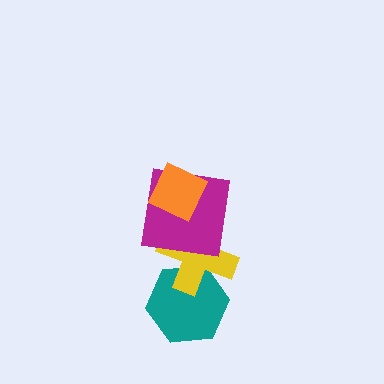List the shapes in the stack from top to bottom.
From top to bottom: the orange diamond, the magenta square, the yellow cross, the teal hexagon.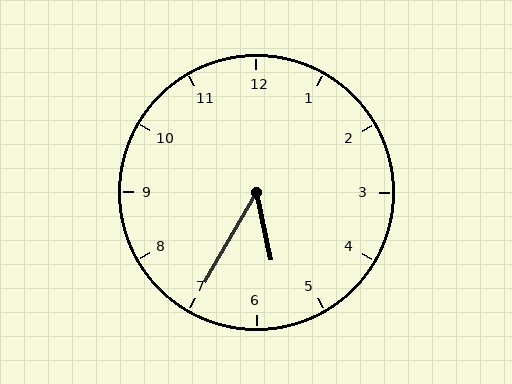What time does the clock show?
5:35.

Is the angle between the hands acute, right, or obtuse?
It is acute.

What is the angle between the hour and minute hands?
Approximately 42 degrees.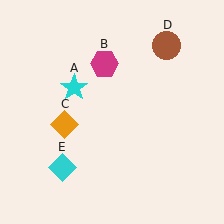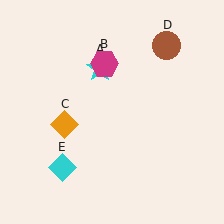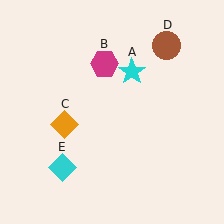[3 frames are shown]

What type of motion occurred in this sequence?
The cyan star (object A) rotated clockwise around the center of the scene.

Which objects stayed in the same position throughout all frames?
Magenta hexagon (object B) and orange diamond (object C) and brown circle (object D) and cyan diamond (object E) remained stationary.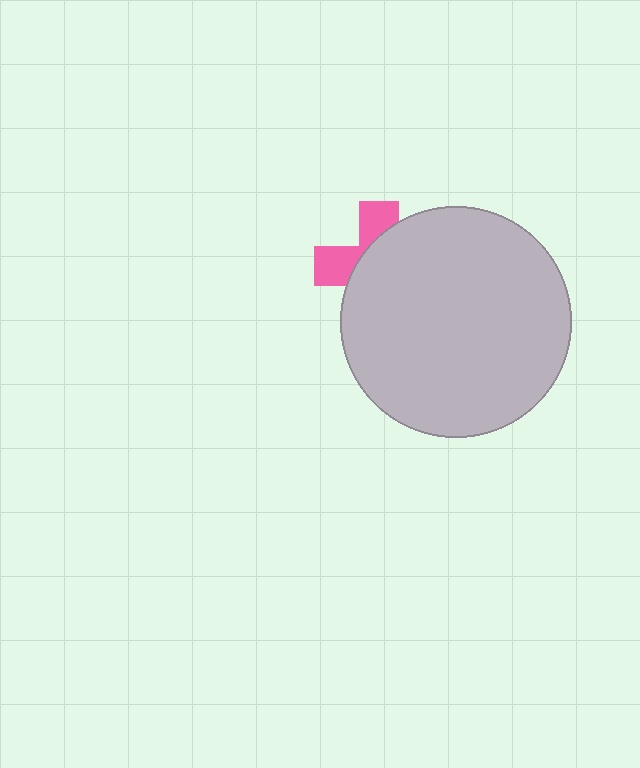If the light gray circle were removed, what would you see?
You would see the complete pink cross.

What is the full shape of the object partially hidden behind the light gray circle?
The partially hidden object is a pink cross.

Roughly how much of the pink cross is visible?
A small part of it is visible (roughly 34%).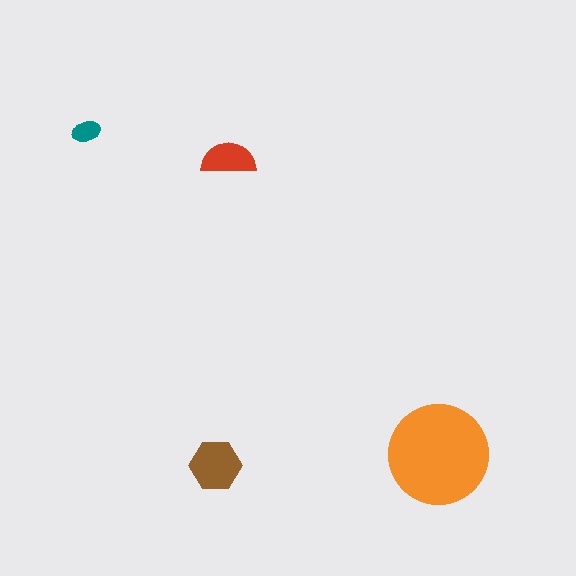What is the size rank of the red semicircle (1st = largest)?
3rd.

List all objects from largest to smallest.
The orange circle, the brown hexagon, the red semicircle, the teal ellipse.